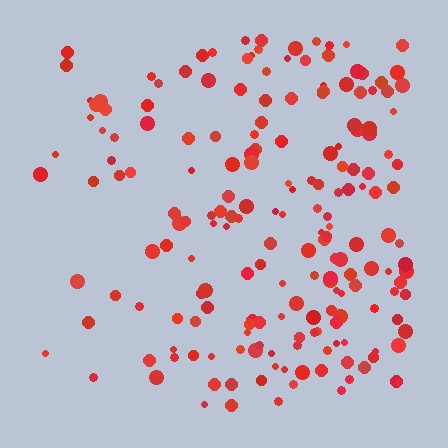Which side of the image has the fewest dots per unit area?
The left.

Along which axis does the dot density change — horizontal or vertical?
Horizontal.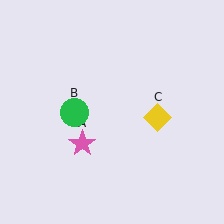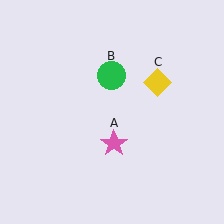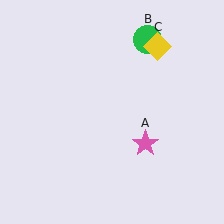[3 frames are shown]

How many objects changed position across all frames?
3 objects changed position: pink star (object A), green circle (object B), yellow diamond (object C).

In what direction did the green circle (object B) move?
The green circle (object B) moved up and to the right.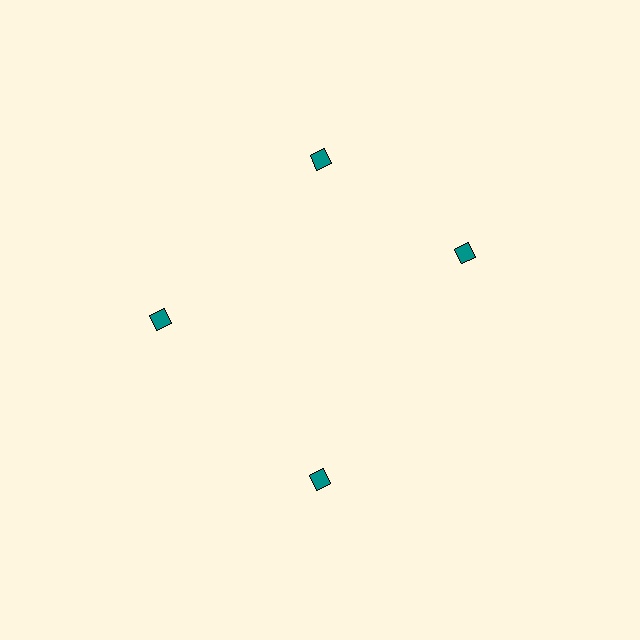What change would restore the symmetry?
The symmetry would be restored by rotating it back into even spacing with its neighbors so that all 4 diamonds sit at equal angles and equal distance from the center.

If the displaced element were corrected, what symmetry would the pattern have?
It would have 4-fold rotational symmetry — the pattern would map onto itself every 90 degrees.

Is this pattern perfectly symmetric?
No. The 4 teal diamonds are arranged in a ring, but one element near the 3 o'clock position is rotated out of alignment along the ring, breaking the 4-fold rotational symmetry.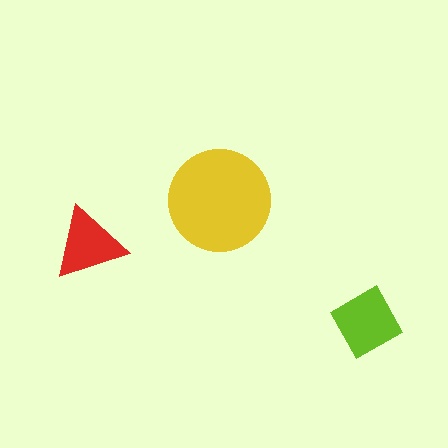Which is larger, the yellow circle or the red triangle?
The yellow circle.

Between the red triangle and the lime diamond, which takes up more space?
The lime diamond.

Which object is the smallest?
The red triangle.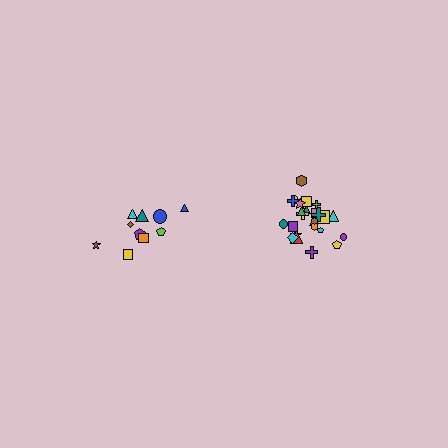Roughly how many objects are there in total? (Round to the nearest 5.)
Roughly 35 objects in total.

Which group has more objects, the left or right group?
The right group.